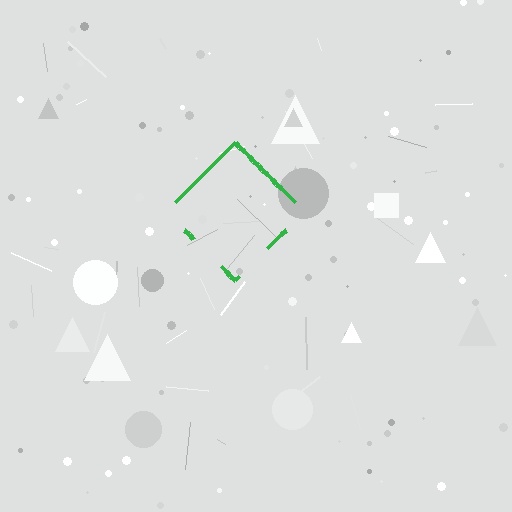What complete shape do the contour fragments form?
The contour fragments form a diamond.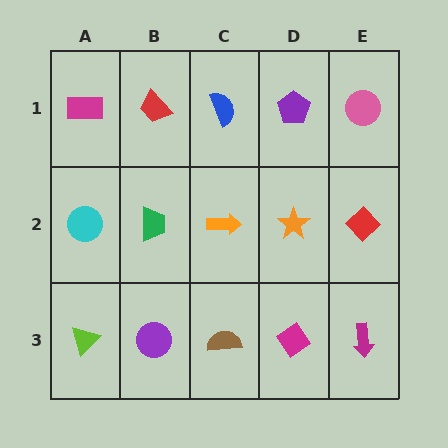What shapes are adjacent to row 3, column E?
A red diamond (row 2, column E), a magenta diamond (row 3, column D).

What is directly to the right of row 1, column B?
A blue semicircle.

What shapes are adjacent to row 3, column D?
An orange star (row 2, column D), a brown semicircle (row 3, column C), a magenta arrow (row 3, column E).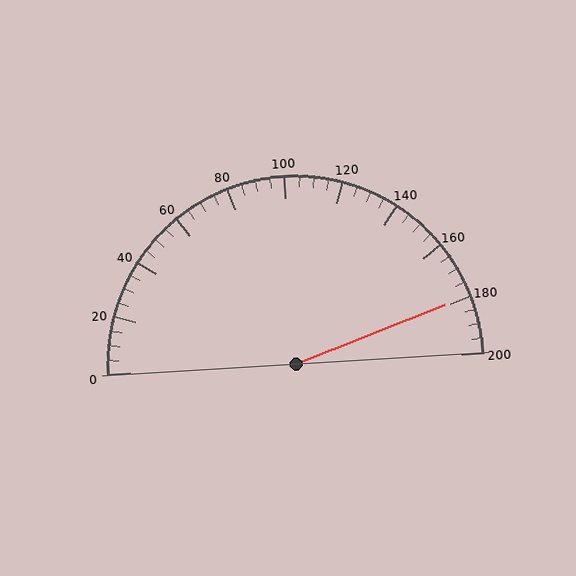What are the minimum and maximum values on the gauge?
The gauge ranges from 0 to 200.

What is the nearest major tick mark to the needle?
The nearest major tick mark is 180.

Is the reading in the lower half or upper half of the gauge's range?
The reading is in the upper half of the range (0 to 200).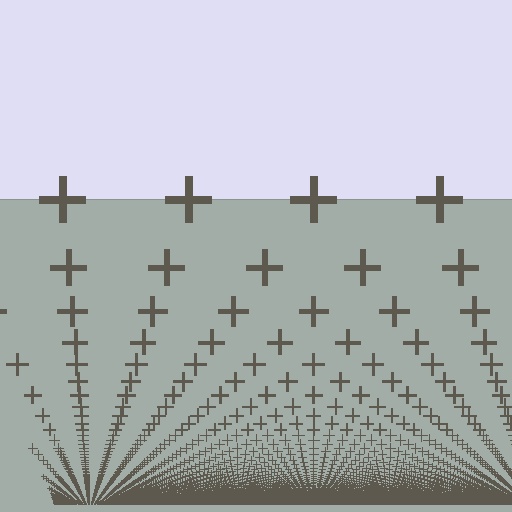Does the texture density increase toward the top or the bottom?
Density increases toward the bottom.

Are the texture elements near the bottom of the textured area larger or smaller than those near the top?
Smaller. The gradient is inverted — elements near the bottom are smaller and denser.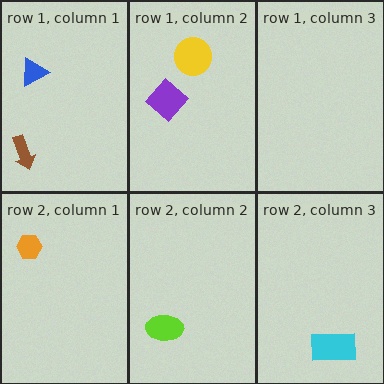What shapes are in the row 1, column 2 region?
The yellow circle, the purple diamond.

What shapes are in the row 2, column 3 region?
The cyan rectangle.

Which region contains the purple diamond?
The row 1, column 2 region.